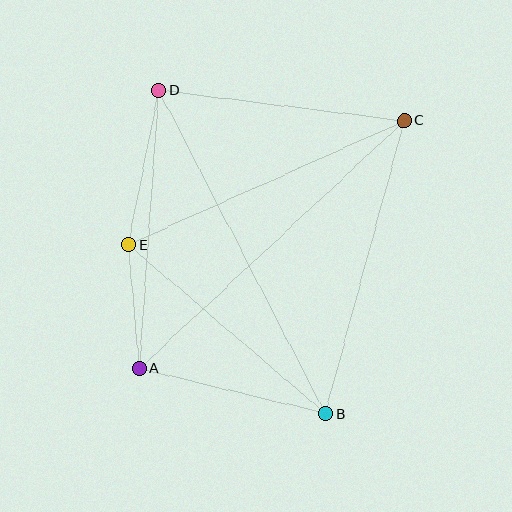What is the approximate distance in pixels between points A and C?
The distance between A and C is approximately 363 pixels.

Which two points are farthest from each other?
Points B and D are farthest from each other.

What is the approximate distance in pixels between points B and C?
The distance between B and C is approximately 303 pixels.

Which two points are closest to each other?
Points A and E are closest to each other.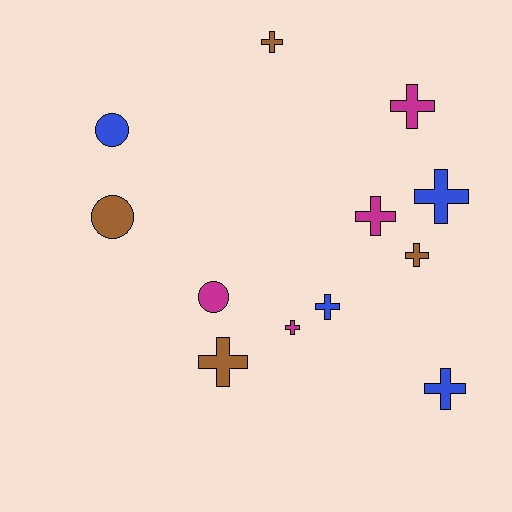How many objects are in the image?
There are 12 objects.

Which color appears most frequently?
Magenta, with 4 objects.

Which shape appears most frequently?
Cross, with 9 objects.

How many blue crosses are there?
There are 3 blue crosses.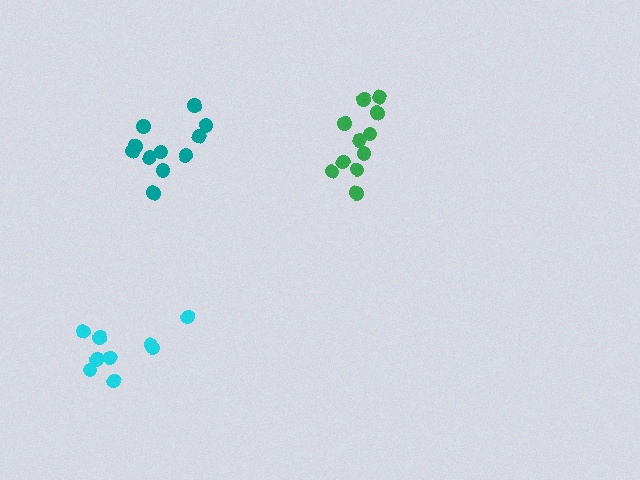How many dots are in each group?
Group 1: 11 dots, Group 2: 9 dots, Group 3: 11 dots (31 total).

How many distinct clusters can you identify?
There are 3 distinct clusters.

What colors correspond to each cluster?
The clusters are colored: green, cyan, teal.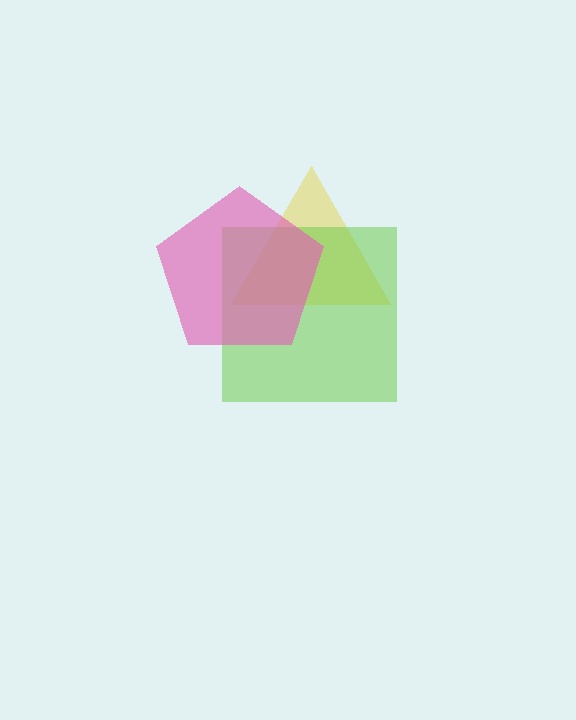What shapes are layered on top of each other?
The layered shapes are: a yellow triangle, a lime square, a pink pentagon.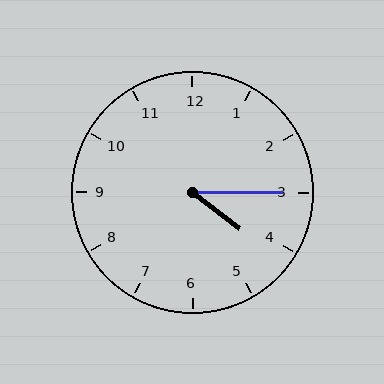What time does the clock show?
4:15.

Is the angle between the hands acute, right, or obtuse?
It is acute.